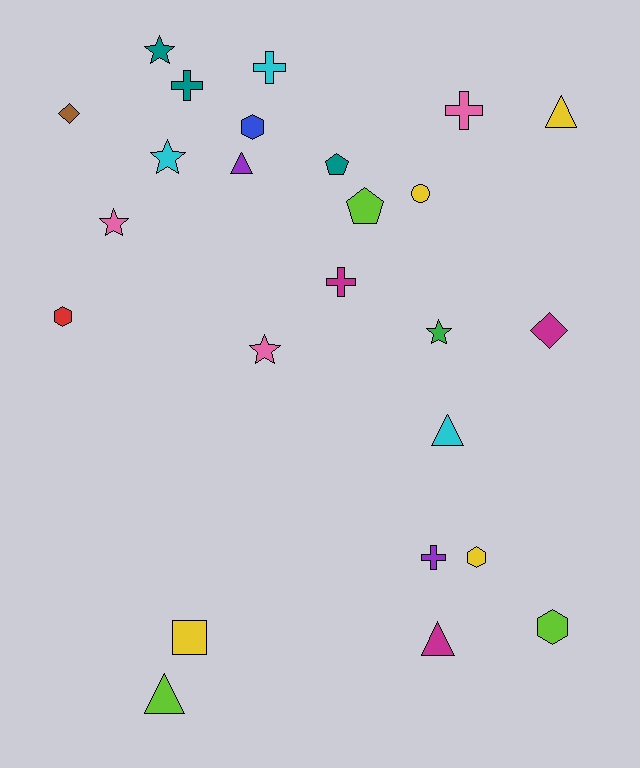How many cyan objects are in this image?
There are 3 cyan objects.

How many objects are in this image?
There are 25 objects.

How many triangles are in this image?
There are 5 triangles.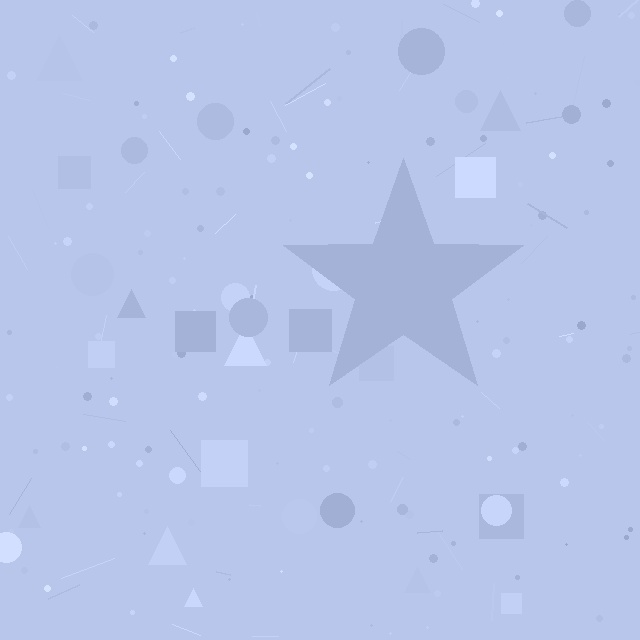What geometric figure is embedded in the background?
A star is embedded in the background.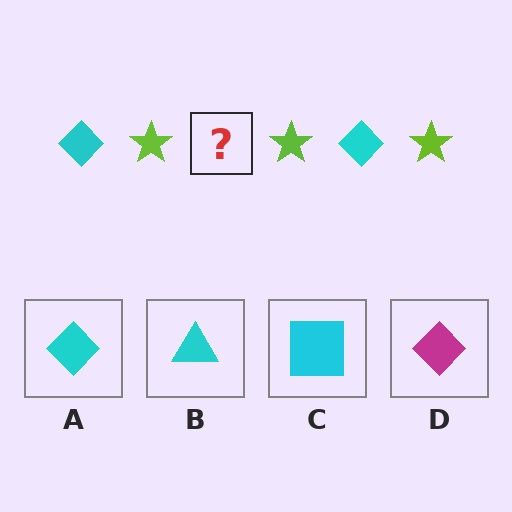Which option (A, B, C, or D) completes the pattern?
A.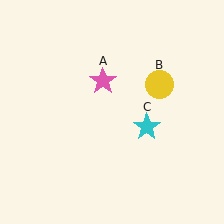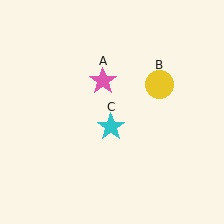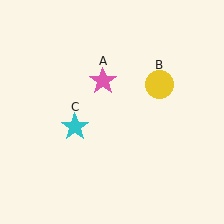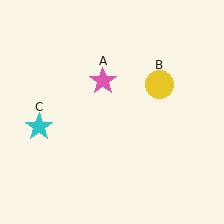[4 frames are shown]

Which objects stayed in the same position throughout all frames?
Pink star (object A) and yellow circle (object B) remained stationary.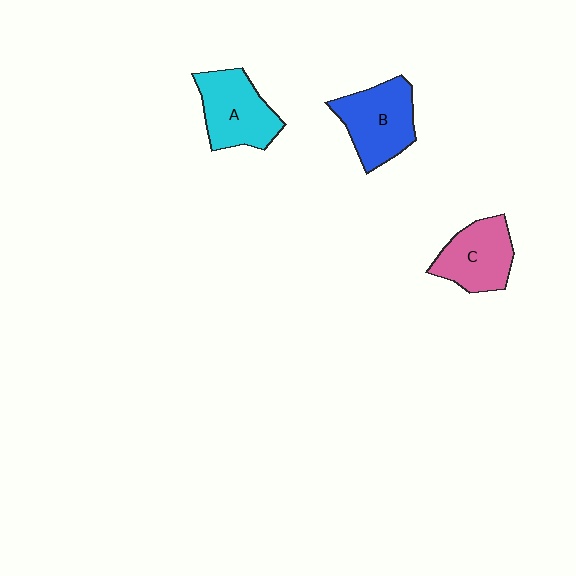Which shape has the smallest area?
Shape C (pink).